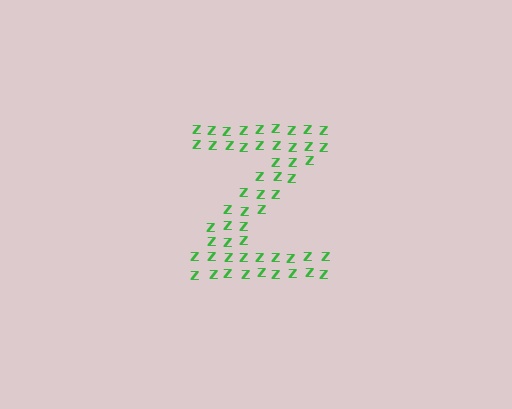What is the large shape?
The large shape is the letter Z.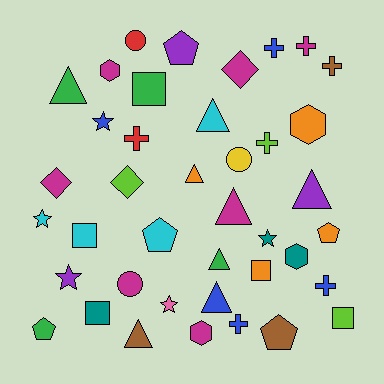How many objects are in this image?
There are 40 objects.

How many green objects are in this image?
There are 4 green objects.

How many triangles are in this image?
There are 8 triangles.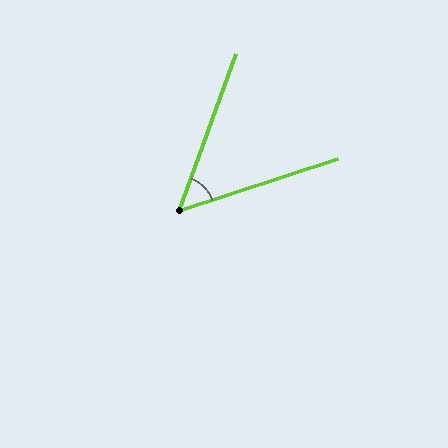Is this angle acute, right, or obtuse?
It is acute.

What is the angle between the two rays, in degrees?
Approximately 52 degrees.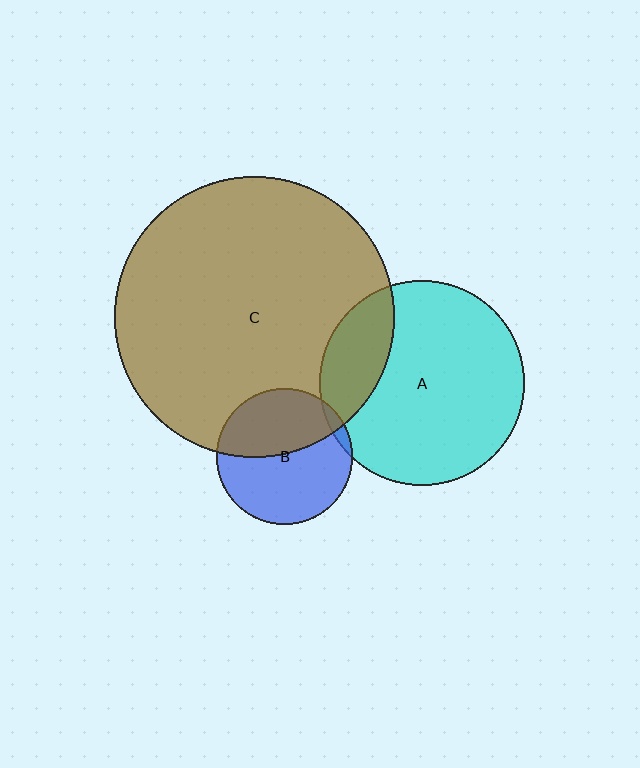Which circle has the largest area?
Circle C (brown).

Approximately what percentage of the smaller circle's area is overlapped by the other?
Approximately 5%.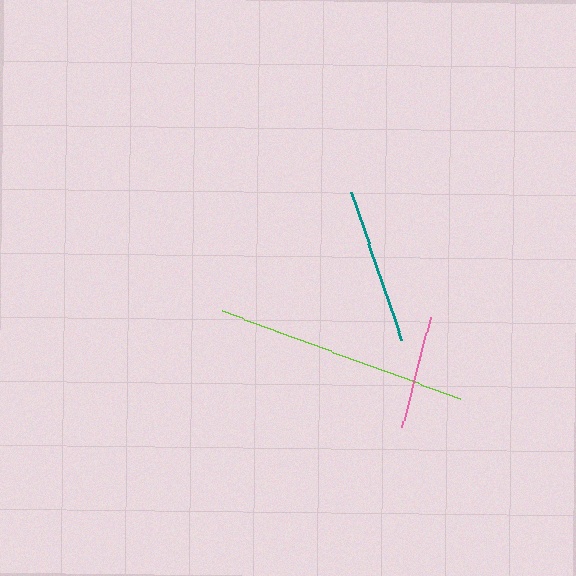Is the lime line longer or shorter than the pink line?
The lime line is longer than the pink line.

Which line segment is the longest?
The lime line is the longest at approximately 253 pixels.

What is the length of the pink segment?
The pink segment is approximately 115 pixels long.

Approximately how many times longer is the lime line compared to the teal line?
The lime line is approximately 1.6 times the length of the teal line.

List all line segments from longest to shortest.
From longest to shortest: lime, teal, pink.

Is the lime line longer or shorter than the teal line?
The lime line is longer than the teal line.